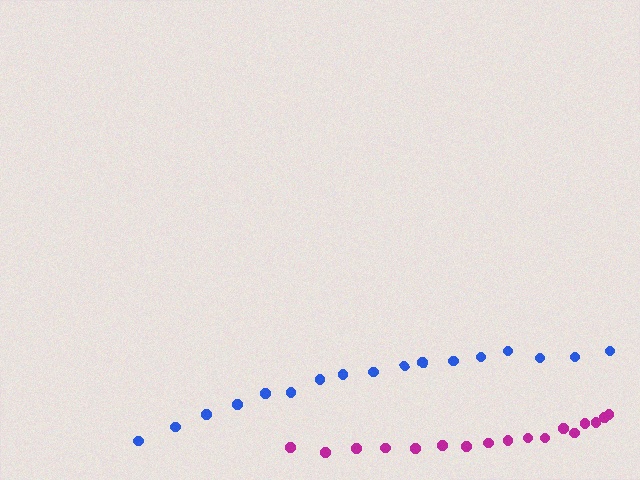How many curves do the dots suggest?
There are 2 distinct paths.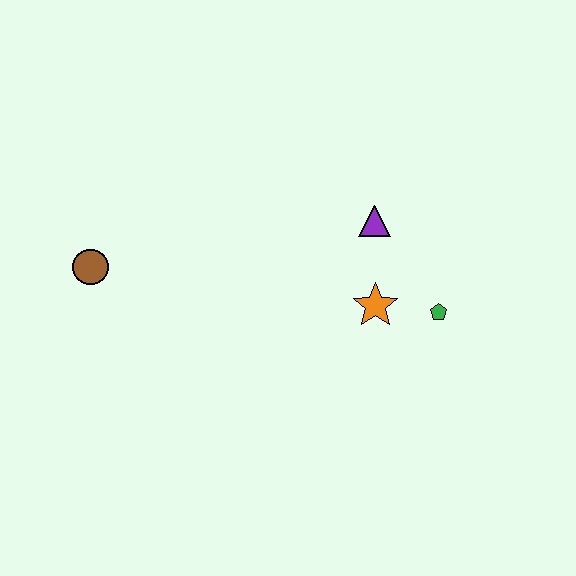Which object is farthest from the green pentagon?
The brown circle is farthest from the green pentagon.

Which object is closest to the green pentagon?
The orange star is closest to the green pentagon.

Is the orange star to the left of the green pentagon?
Yes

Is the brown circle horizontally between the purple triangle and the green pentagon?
No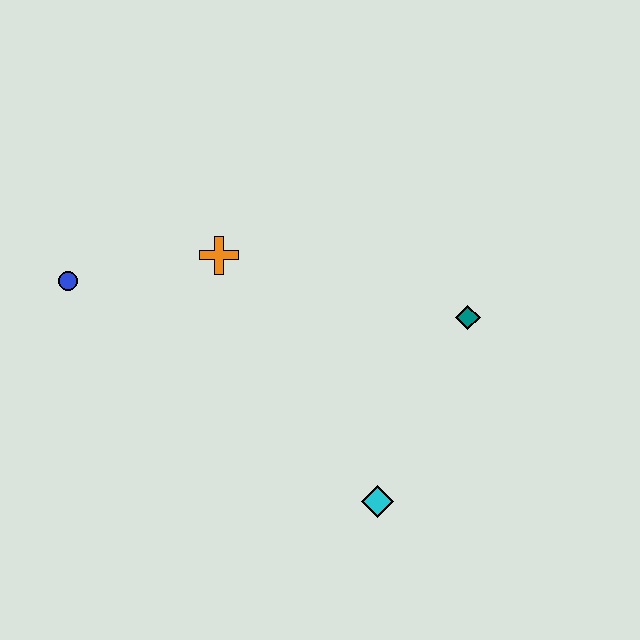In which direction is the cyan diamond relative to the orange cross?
The cyan diamond is below the orange cross.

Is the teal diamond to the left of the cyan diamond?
No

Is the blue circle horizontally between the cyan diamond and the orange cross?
No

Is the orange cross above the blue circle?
Yes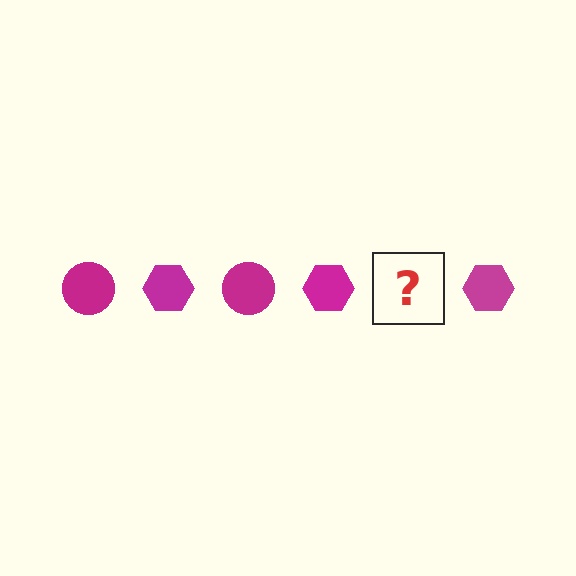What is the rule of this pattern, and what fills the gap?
The rule is that the pattern cycles through circle, hexagon shapes in magenta. The gap should be filled with a magenta circle.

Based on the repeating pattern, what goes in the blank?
The blank should be a magenta circle.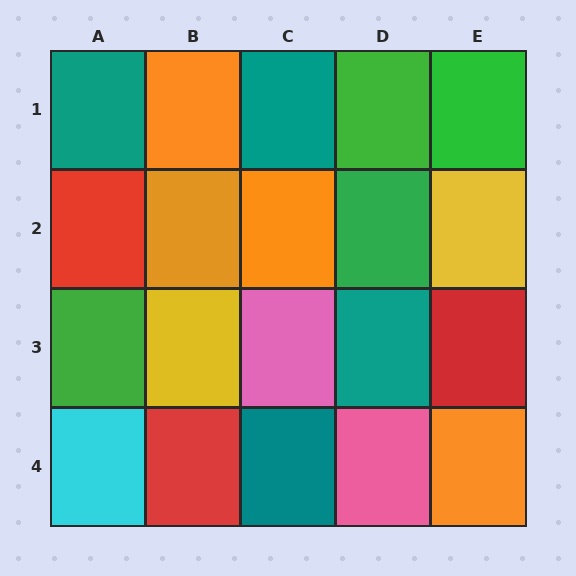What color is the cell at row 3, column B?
Yellow.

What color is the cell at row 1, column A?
Teal.